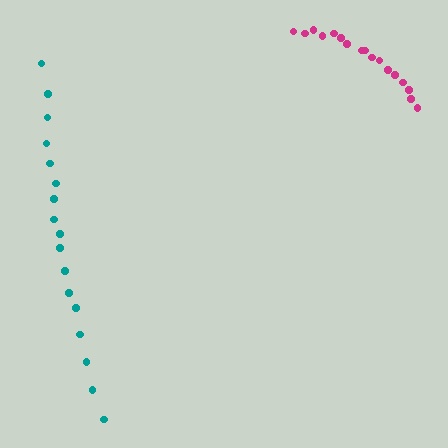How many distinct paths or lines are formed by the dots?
There are 2 distinct paths.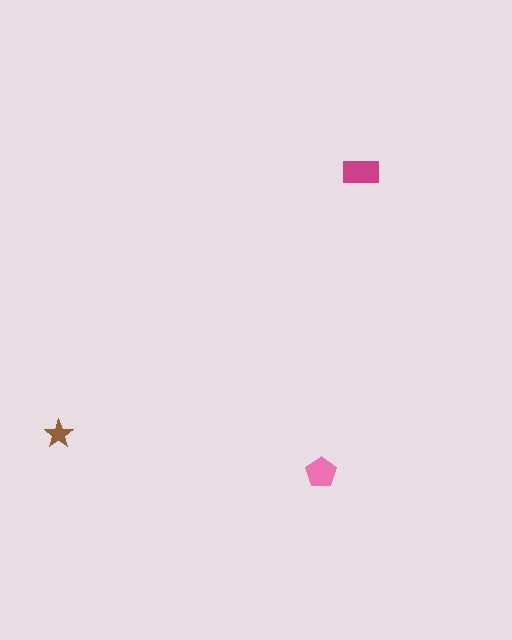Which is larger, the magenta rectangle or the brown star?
The magenta rectangle.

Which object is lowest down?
The pink pentagon is bottommost.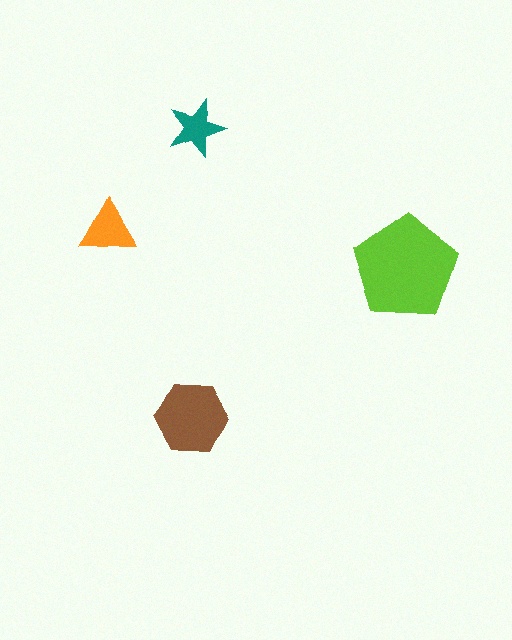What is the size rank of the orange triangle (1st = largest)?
3rd.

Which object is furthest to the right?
The lime pentagon is rightmost.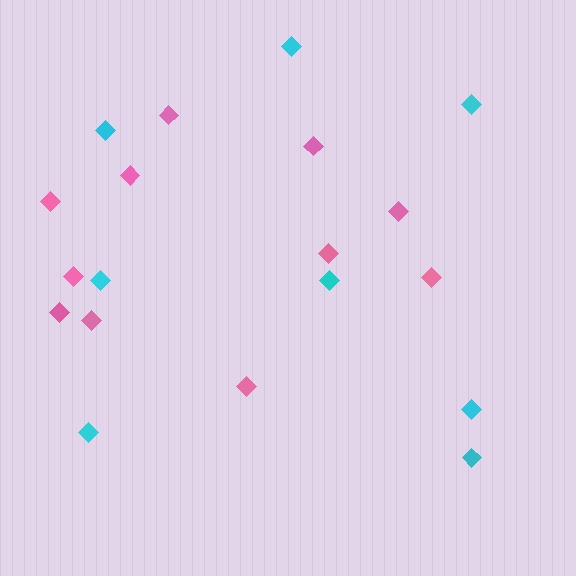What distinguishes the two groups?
There are 2 groups: one group of pink diamonds (11) and one group of cyan diamonds (8).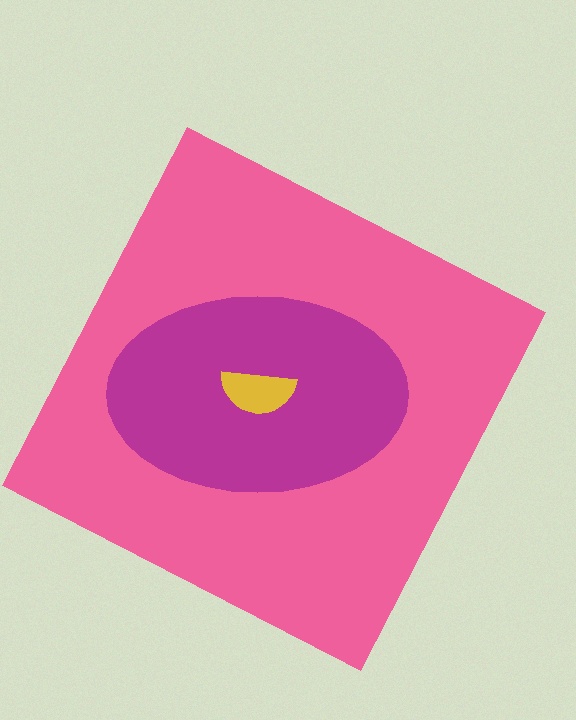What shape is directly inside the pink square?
The magenta ellipse.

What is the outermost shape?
The pink square.